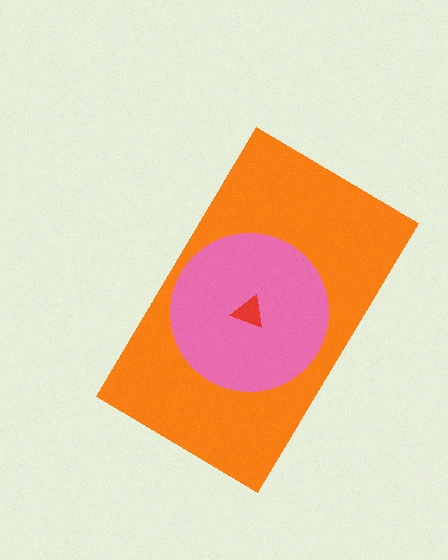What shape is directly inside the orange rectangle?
The pink circle.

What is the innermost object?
The red triangle.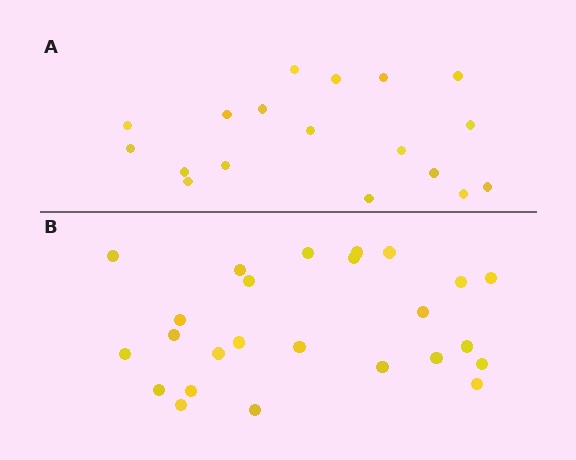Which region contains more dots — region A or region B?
Region B (the bottom region) has more dots.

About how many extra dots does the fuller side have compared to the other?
Region B has roughly 8 or so more dots than region A.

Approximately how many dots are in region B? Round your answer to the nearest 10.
About 20 dots. (The exact count is 25, which rounds to 20.)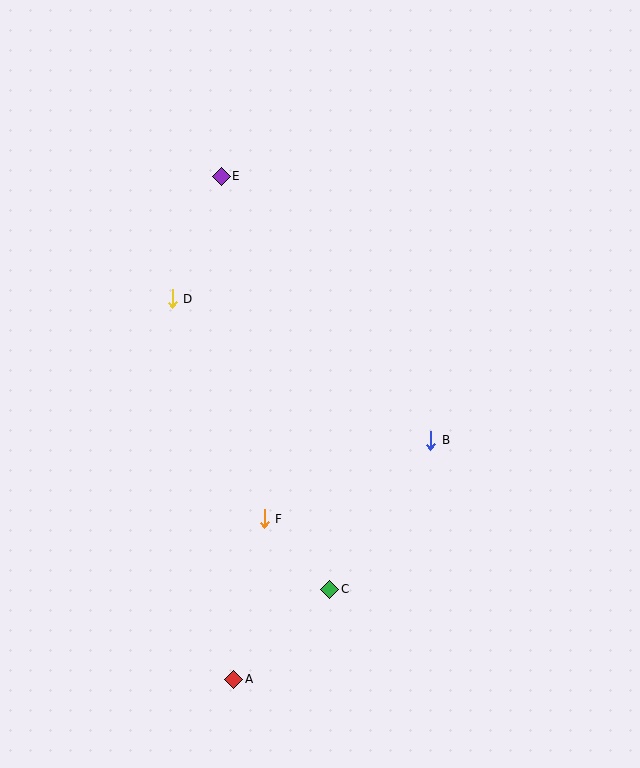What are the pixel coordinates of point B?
Point B is at (431, 440).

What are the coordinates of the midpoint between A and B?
The midpoint between A and B is at (332, 560).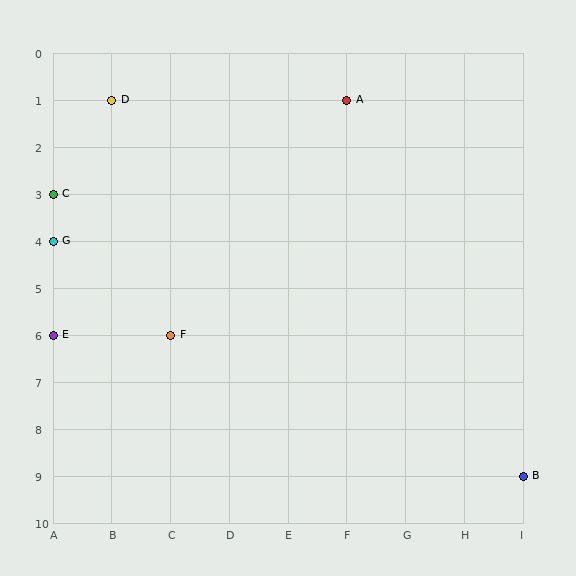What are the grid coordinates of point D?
Point D is at grid coordinates (B, 1).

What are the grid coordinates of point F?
Point F is at grid coordinates (C, 6).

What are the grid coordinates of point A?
Point A is at grid coordinates (F, 1).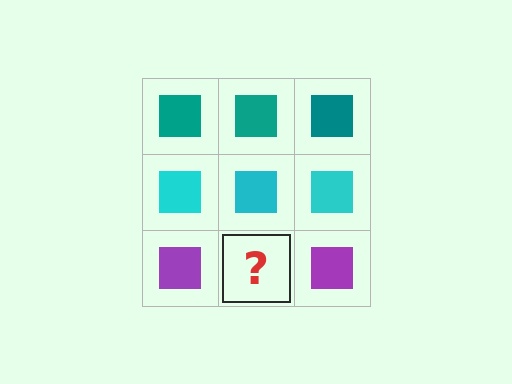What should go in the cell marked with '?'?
The missing cell should contain a purple square.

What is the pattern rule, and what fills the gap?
The rule is that each row has a consistent color. The gap should be filled with a purple square.